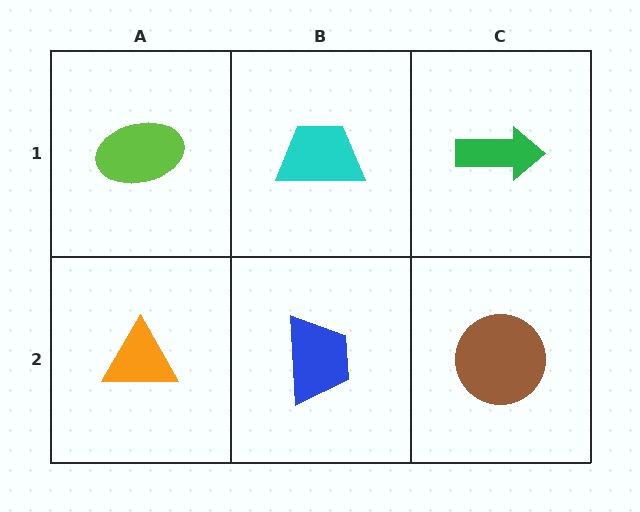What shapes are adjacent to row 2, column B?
A cyan trapezoid (row 1, column B), an orange triangle (row 2, column A), a brown circle (row 2, column C).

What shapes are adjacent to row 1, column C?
A brown circle (row 2, column C), a cyan trapezoid (row 1, column B).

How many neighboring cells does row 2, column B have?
3.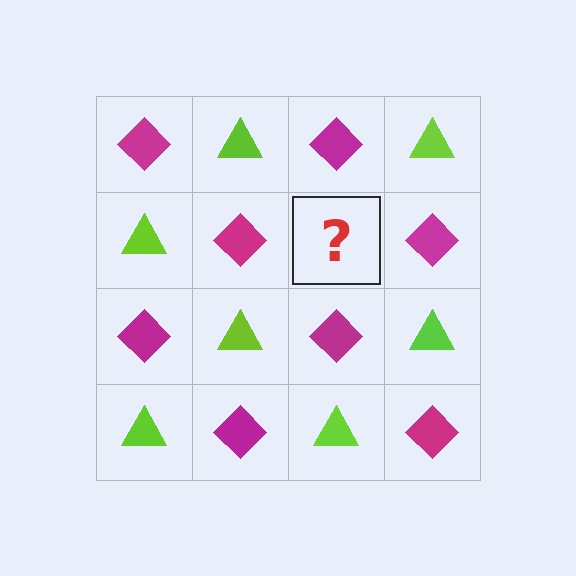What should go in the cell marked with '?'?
The missing cell should contain a lime triangle.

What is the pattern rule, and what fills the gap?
The rule is that it alternates magenta diamond and lime triangle in a checkerboard pattern. The gap should be filled with a lime triangle.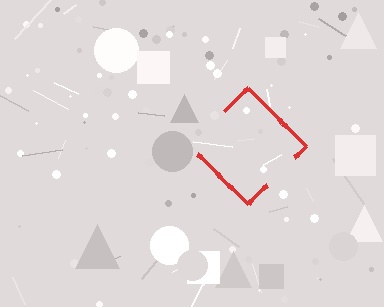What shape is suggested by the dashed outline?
The dashed outline suggests a diamond.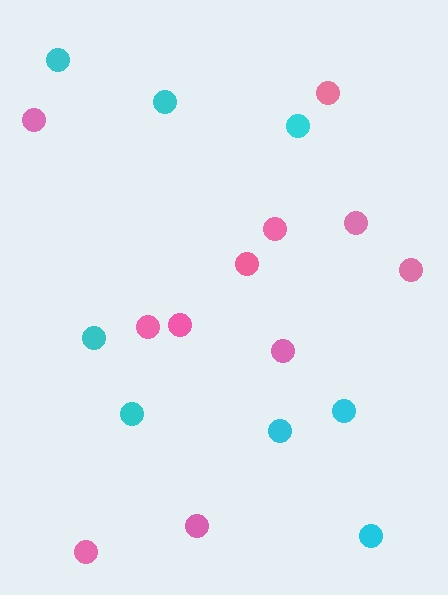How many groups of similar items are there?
There are 2 groups: one group of pink circles (11) and one group of cyan circles (8).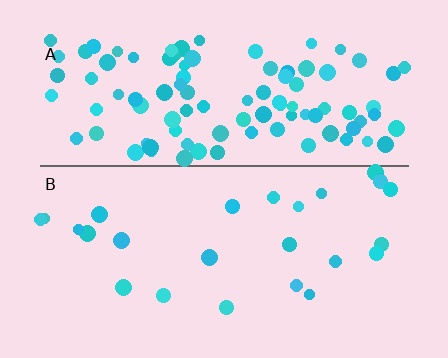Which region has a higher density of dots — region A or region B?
A (the top).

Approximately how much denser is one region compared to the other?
Approximately 3.9× — region A over region B.